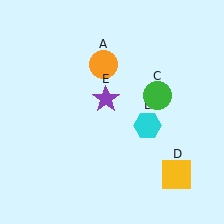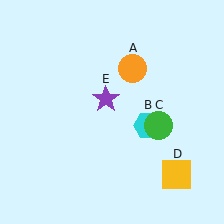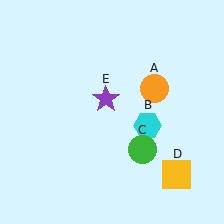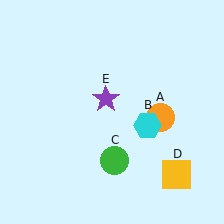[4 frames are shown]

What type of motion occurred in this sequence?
The orange circle (object A), green circle (object C) rotated clockwise around the center of the scene.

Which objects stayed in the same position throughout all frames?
Cyan hexagon (object B) and yellow square (object D) and purple star (object E) remained stationary.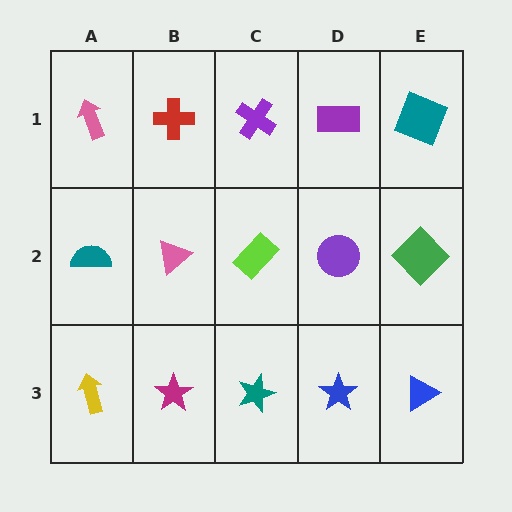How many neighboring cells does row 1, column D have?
3.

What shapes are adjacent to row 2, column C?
A purple cross (row 1, column C), a teal star (row 3, column C), a pink triangle (row 2, column B), a purple circle (row 2, column D).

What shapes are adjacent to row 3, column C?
A lime rectangle (row 2, column C), a magenta star (row 3, column B), a blue star (row 3, column D).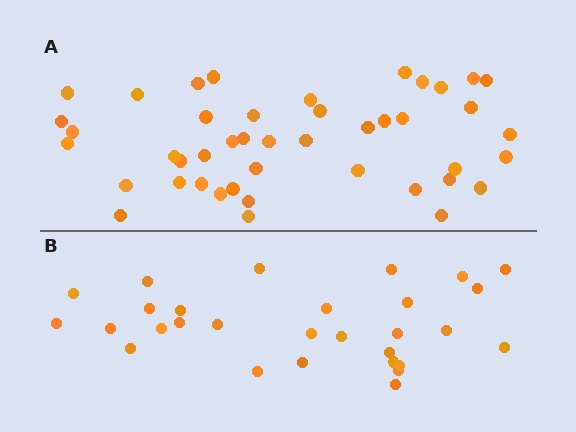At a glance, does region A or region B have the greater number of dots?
Region A (the top region) has more dots.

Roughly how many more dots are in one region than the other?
Region A has approximately 15 more dots than region B.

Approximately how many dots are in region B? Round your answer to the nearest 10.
About 30 dots. (The exact count is 29, which rounds to 30.)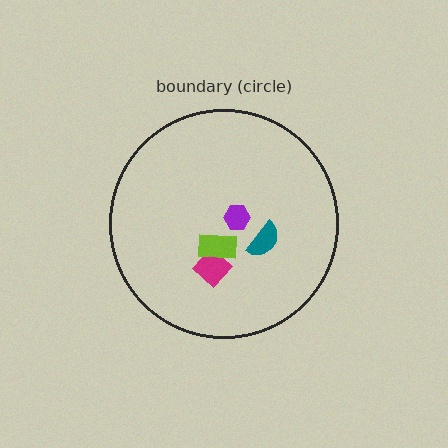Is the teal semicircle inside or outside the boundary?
Inside.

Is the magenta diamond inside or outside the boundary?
Inside.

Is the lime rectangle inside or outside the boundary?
Inside.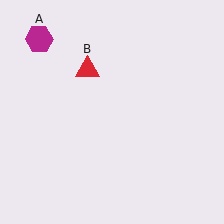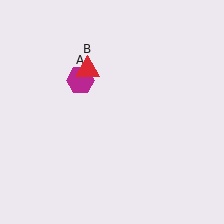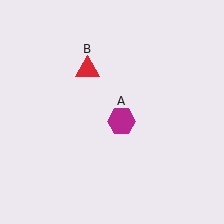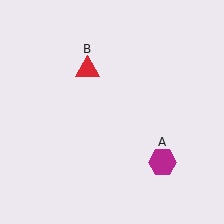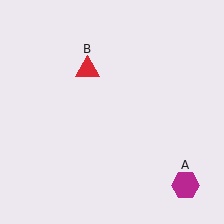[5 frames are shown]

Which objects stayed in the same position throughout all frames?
Red triangle (object B) remained stationary.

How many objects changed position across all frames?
1 object changed position: magenta hexagon (object A).